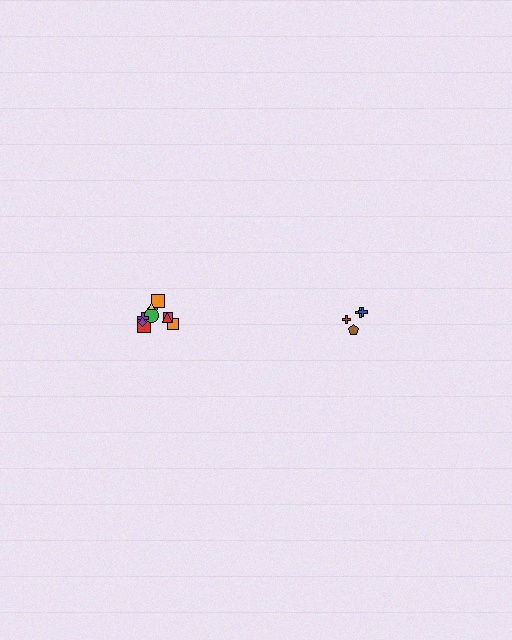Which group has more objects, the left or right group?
The left group.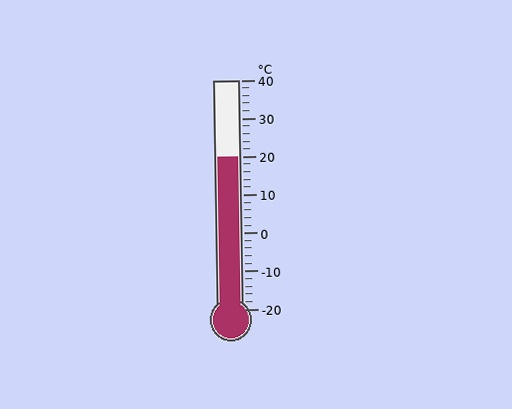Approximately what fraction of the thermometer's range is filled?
The thermometer is filled to approximately 65% of its range.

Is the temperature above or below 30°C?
The temperature is below 30°C.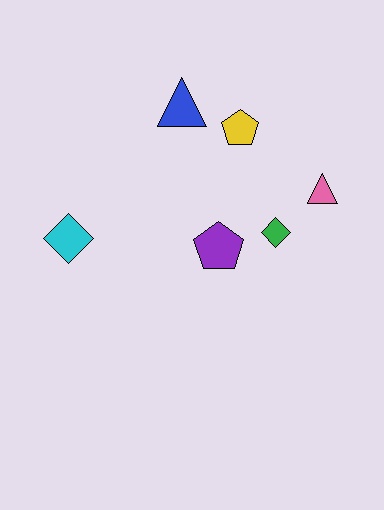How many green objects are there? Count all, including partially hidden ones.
There is 1 green object.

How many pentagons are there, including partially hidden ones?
There are 2 pentagons.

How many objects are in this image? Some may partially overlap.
There are 6 objects.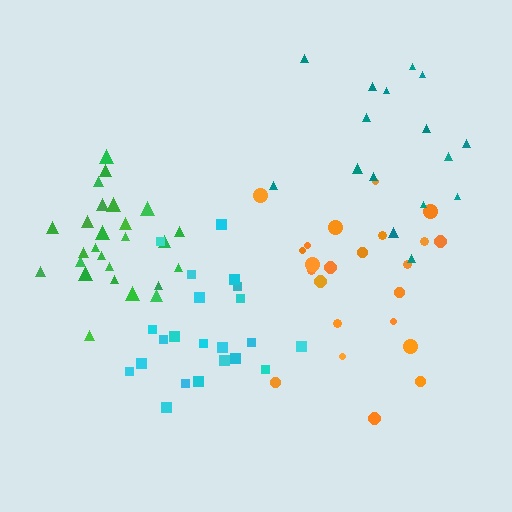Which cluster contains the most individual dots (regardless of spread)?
Green (26).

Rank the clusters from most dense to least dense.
green, cyan, orange, teal.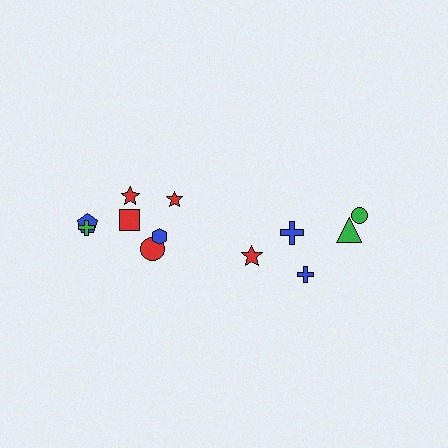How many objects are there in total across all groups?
There are 12 objects.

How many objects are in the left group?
There are 7 objects.